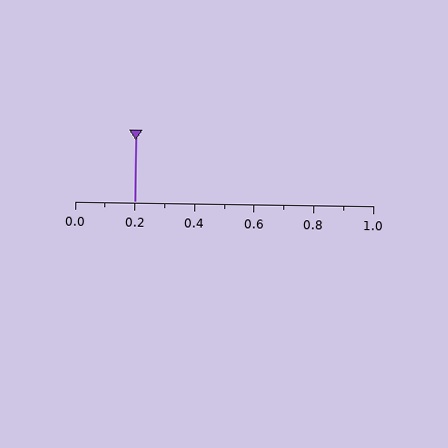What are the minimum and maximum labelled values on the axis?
The axis runs from 0.0 to 1.0.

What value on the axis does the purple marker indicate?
The marker indicates approximately 0.2.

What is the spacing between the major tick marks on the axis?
The major ticks are spaced 0.2 apart.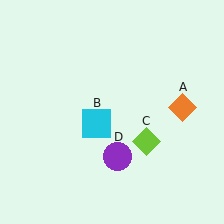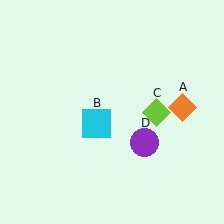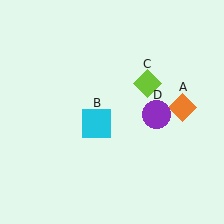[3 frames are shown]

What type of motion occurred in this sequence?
The lime diamond (object C), purple circle (object D) rotated counterclockwise around the center of the scene.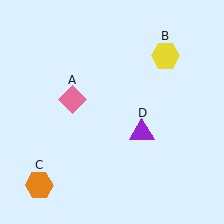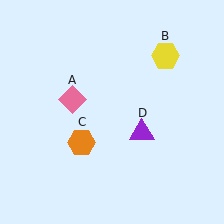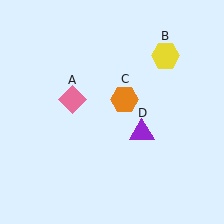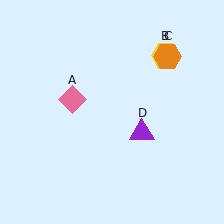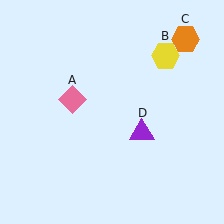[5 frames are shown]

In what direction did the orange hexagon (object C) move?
The orange hexagon (object C) moved up and to the right.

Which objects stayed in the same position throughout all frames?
Pink diamond (object A) and yellow hexagon (object B) and purple triangle (object D) remained stationary.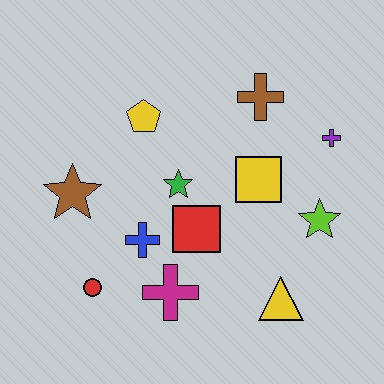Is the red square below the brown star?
Yes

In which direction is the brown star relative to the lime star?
The brown star is to the left of the lime star.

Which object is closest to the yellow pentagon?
The green star is closest to the yellow pentagon.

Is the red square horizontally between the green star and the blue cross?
No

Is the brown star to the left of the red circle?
Yes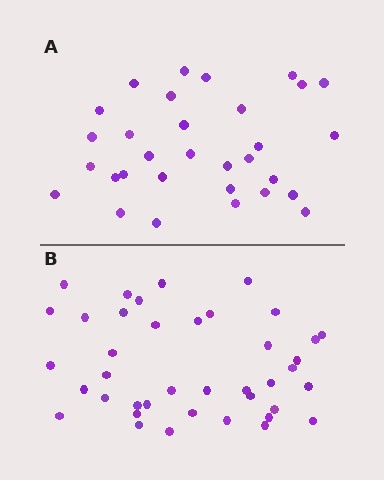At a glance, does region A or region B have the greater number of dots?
Region B (the bottom region) has more dots.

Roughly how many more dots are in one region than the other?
Region B has roughly 8 or so more dots than region A.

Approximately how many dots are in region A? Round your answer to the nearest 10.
About 30 dots. (The exact count is 31, which rounds to 30.)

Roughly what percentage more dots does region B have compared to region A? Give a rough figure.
About 30% more.